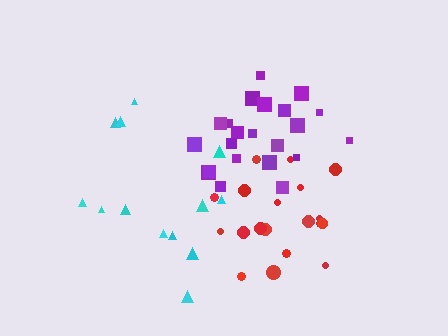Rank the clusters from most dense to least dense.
purple, red, cyan.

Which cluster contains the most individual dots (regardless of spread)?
Purple (22).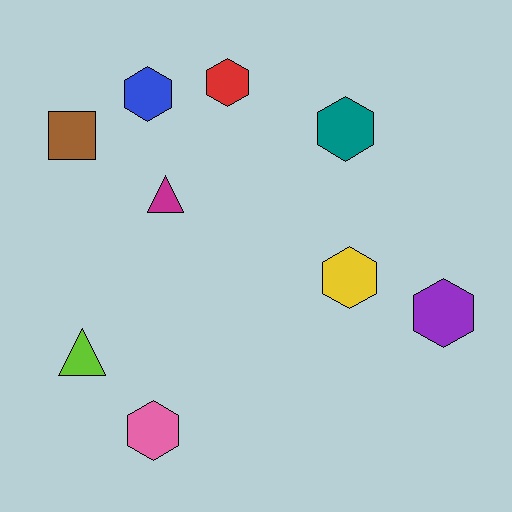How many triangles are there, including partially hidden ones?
There are 2 triangles.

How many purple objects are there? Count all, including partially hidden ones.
There is 1 purple object.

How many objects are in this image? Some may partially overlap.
There are 9 objects.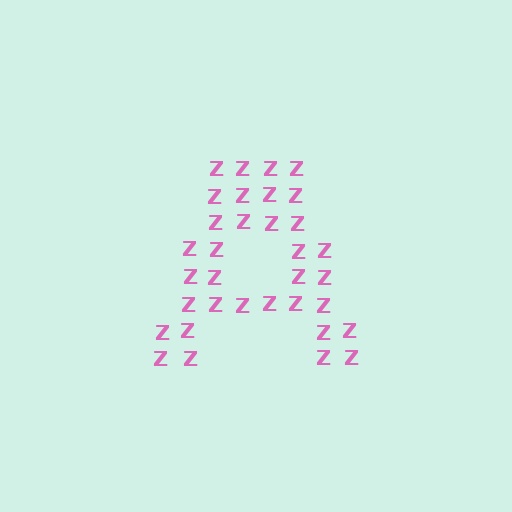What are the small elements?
The small elements are letter Z's.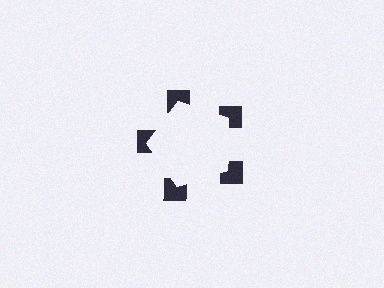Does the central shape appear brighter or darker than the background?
It typically appears slightly brighter than the background, even though no actual brightness change is drawn.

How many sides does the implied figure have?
5 sides.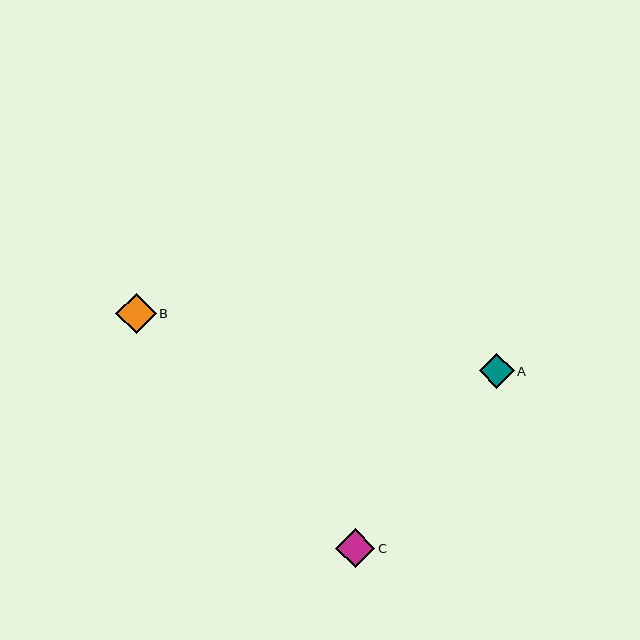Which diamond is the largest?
Diamond B is the largest with a size of approximately 41 pixels.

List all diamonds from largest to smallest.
From largest to smallest: B, C, A.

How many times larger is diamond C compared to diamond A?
Diamond C is approximately 1.1 times the size of diamond A.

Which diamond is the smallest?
Diamond A is the smallest with a size of approximately 35 pixels.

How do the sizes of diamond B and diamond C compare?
Diamond B and diamond C are approximately the same size.